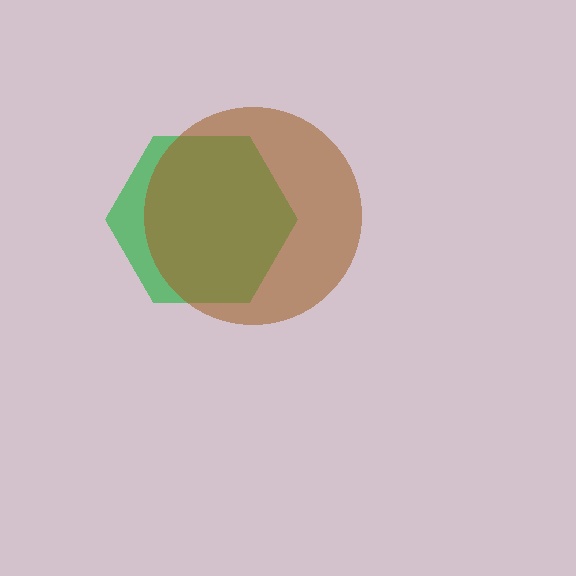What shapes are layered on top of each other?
The layered shapes are: a green hexagon, a brown circle.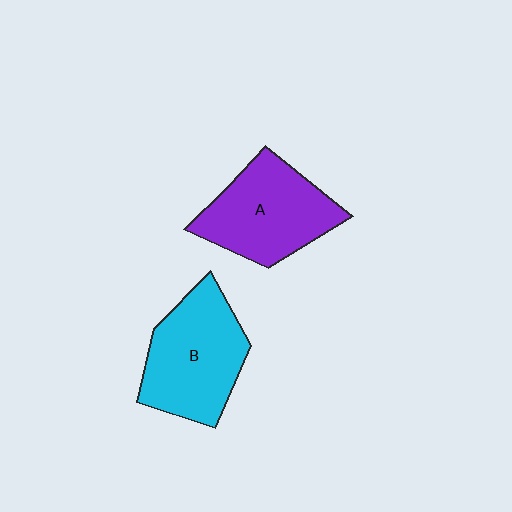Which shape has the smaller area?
Shape A (purple).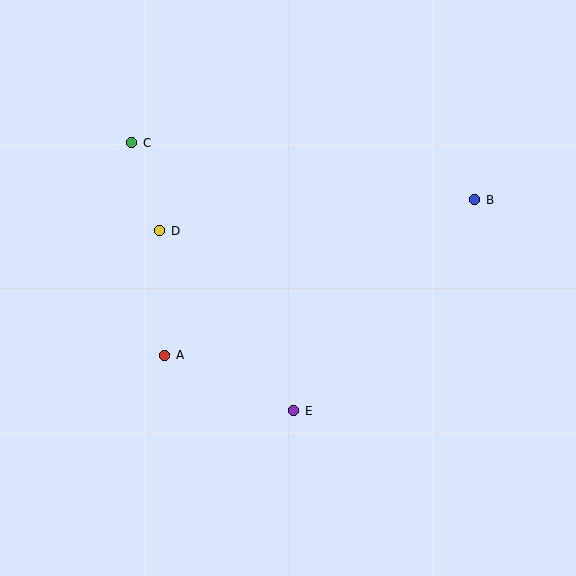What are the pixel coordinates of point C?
Point C is at (132, 143).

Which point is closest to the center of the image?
Point E at (294, 411) is closest to the center.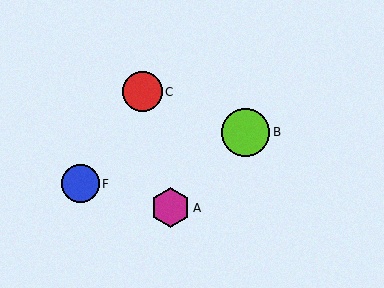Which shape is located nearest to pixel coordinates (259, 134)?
The lime circle (labeled B) at (246, 132) is nearest to that location.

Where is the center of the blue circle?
The center of the blue circle is at (80, 184).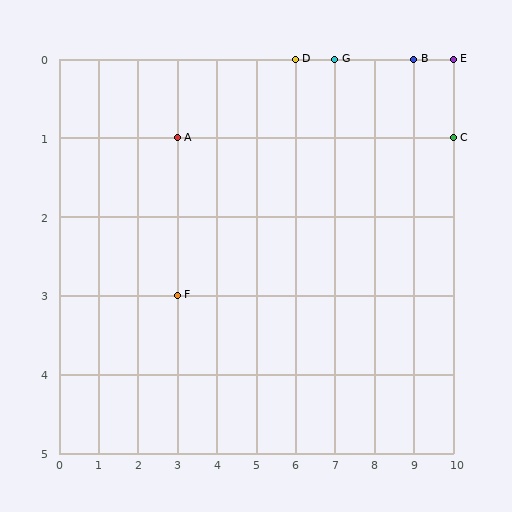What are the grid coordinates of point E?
Point E is at grid coordinates (10, 0).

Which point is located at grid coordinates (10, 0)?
Point E is at (10, 0).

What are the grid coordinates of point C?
Point C is at grid coordinates (10, 1).